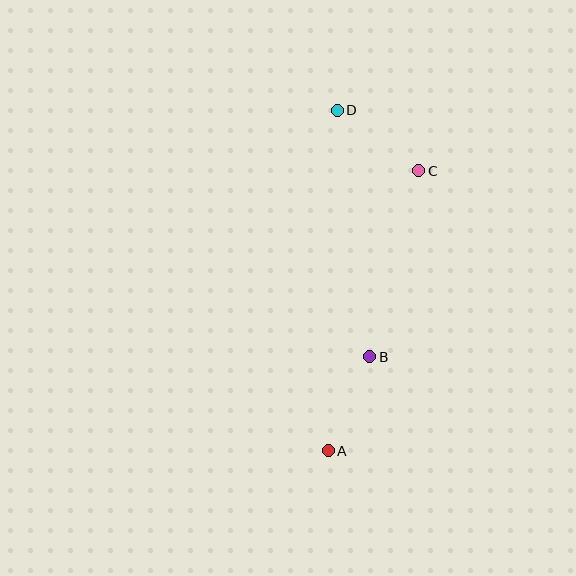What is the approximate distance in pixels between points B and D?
The distance between B and D is approximately 249 pixels.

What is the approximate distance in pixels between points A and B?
The distance between A and B is approximately 103 pixels.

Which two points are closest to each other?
Points C and D are closest to each other.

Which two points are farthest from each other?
Points A and D are farthest from each other.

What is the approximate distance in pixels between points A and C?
The distance between A and C is approximately 294 pixels.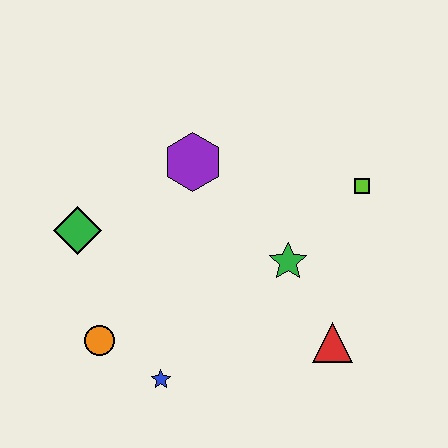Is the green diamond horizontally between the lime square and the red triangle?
No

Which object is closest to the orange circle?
The blue star is closest to the orange circle.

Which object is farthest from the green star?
The green diamond is farthest from the green star.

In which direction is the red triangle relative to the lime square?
The red triangle is below the lime square.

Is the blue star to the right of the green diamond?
Yes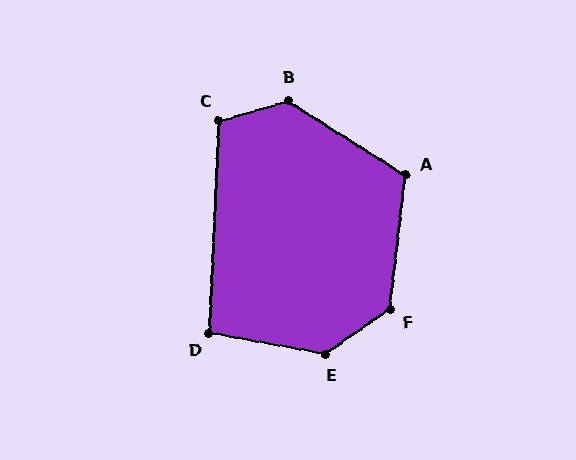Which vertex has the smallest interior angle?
D, at approximately 98 degrees.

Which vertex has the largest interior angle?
E, at approximately 135 degrees.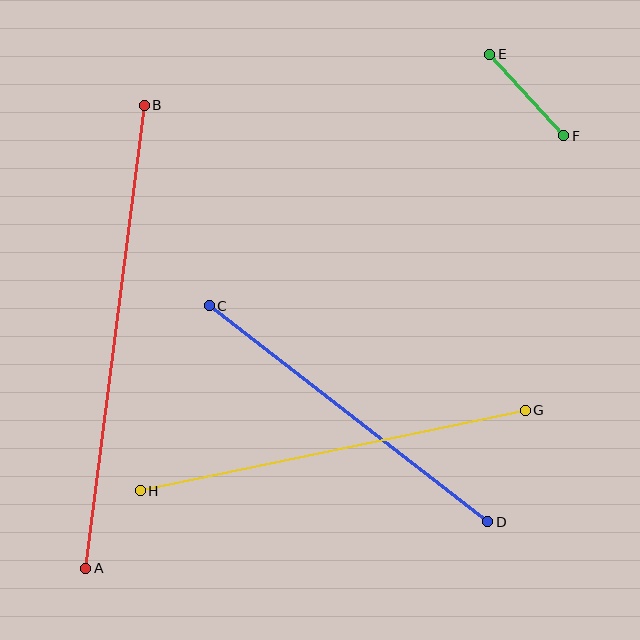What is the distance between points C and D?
The distance is approximately 353 pixels.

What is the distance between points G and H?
The distance is approximately 393 pixels.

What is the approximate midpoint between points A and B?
The midpoint is at approximately (115, 337) pixels.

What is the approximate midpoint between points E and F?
The midpoint is at approximately (527, 95) pixels.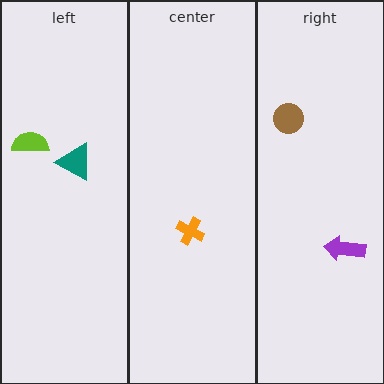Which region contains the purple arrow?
The right region.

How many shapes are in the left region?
2.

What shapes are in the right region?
The brown circle, the purple arrow.